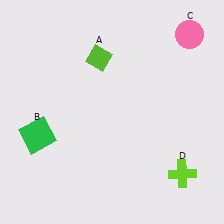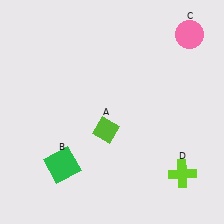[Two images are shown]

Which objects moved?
The objects that moved are: the lime diamond (A), the green square (B).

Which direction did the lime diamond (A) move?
The lime diamond (A) moved down.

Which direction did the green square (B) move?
The green square (B) moved down.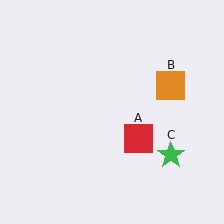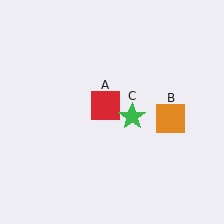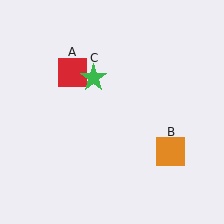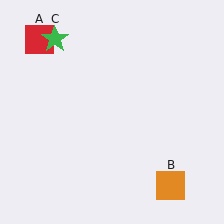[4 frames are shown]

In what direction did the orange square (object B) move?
The orange square (object B) moved down.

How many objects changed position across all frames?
3 objects changed position: red square (object A), orange square (object B), green star (object C).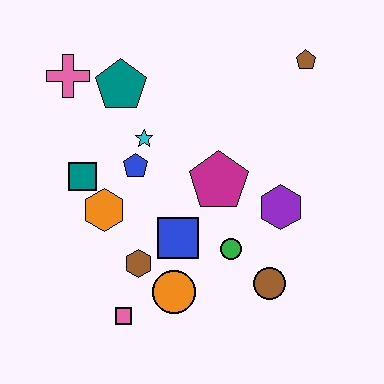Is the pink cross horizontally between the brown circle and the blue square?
No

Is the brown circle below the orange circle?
No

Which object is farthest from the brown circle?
The pink cross is farthest from the brown circle.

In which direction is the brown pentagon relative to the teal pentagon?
The brown pentagon is to the right of the teal pentagon.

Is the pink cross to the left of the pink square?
Yes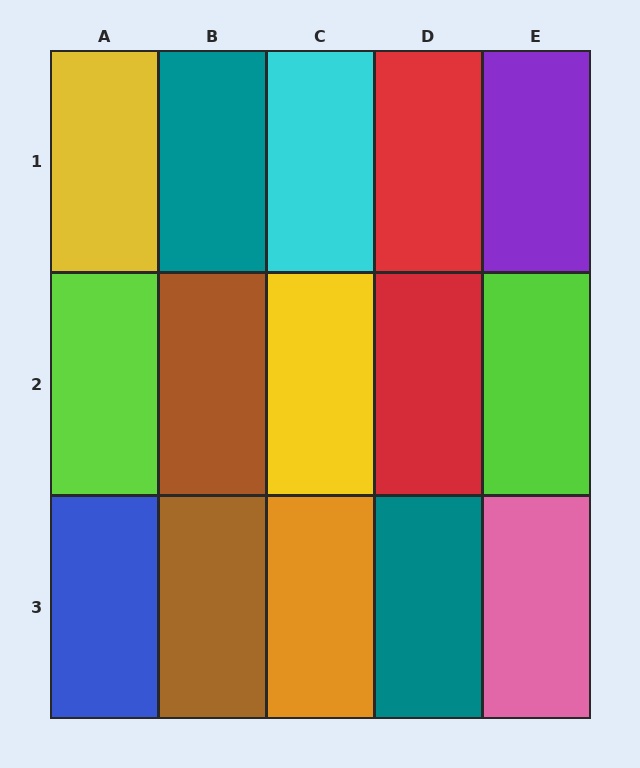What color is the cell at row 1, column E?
Purple.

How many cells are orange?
1 cell is orange.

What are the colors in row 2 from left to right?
Lime, brown, yellow, red, lime.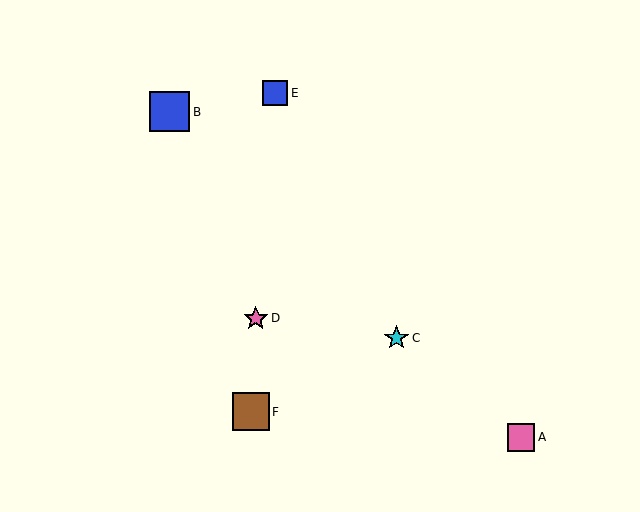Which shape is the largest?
The blue square (labeled B) is the largest.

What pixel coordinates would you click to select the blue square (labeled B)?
Click at (170, 112) to select the blue square B.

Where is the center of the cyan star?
The center of the cyan star is at (397, 338).